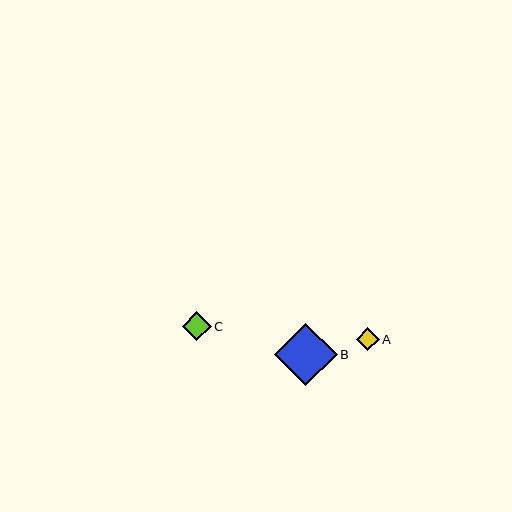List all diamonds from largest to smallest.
From largest to smallest: B, C, A.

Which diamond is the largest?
Diamond B is the largest with a size of approximately 62 pixels.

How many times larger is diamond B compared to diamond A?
Diamond B is approximately 2.8 times the size of diamond A.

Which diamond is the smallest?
Diamond A is the smallest with a size of approximately 22 pixels.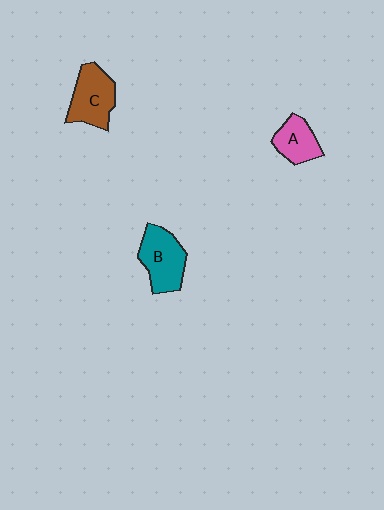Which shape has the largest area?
Shape B (teal).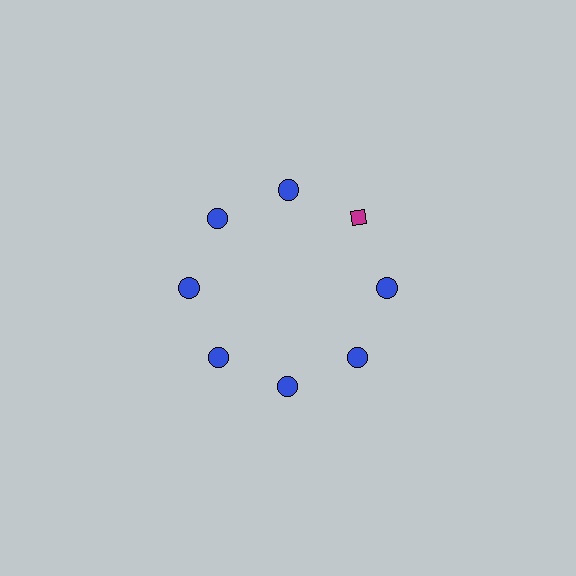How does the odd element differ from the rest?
It differs in both color (magenta instead of blue) and shape (diamond instead of circle).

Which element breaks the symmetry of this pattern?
The magenta diamond at roughly the 2 o'clock position breaks the symmetry. All other shapes are blue circles.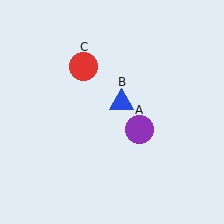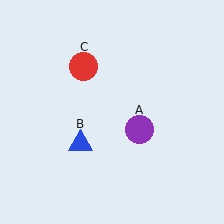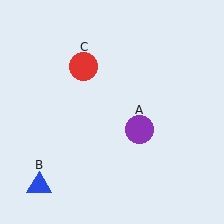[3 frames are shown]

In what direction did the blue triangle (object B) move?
The blue triangle (object B) moved down and to the left.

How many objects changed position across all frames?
1 object changed position: blue triangle (object B).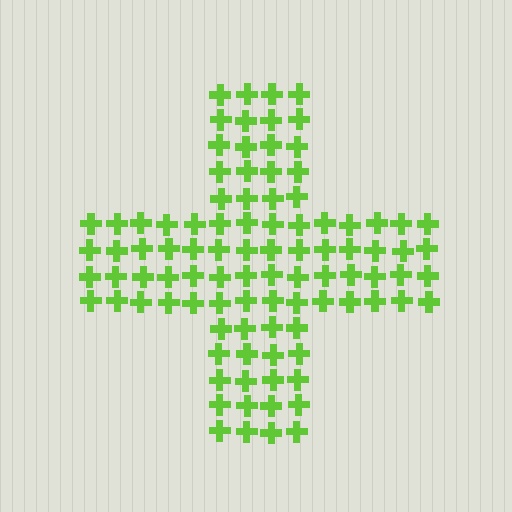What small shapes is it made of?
It is made of small crosses.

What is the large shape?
The large shape is a cross.